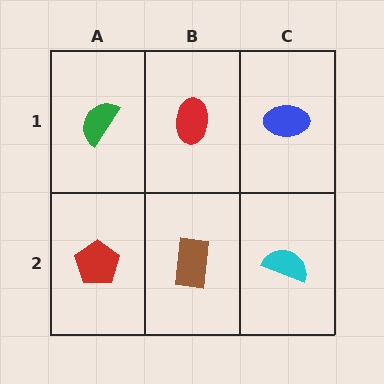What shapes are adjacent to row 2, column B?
A red ellipse (row 1, column B), a red pentagon (row 2, column A), a cyan semicircle (row 2, column C).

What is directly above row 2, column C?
A blue ellipse.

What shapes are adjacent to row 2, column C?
A blue ellipse (row 1, column C), a brown rectangle (row 2, column B).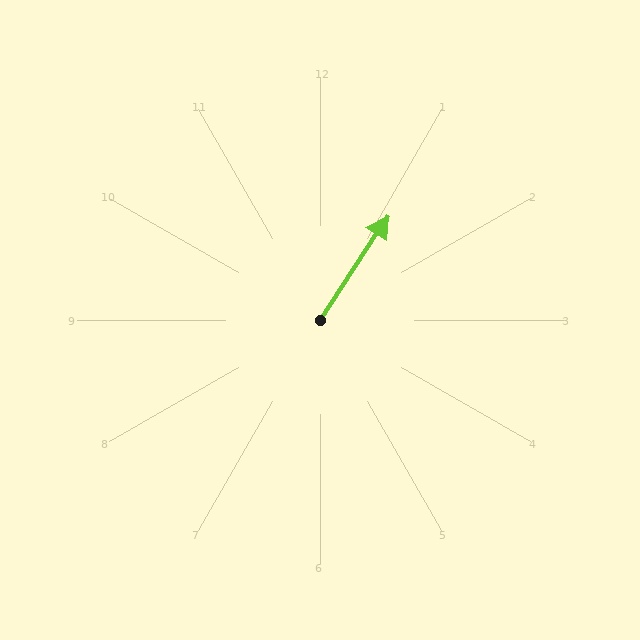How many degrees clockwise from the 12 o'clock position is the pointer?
Approximately 33 degrees.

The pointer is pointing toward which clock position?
Roughly 1 o'clock.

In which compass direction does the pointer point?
Northeast.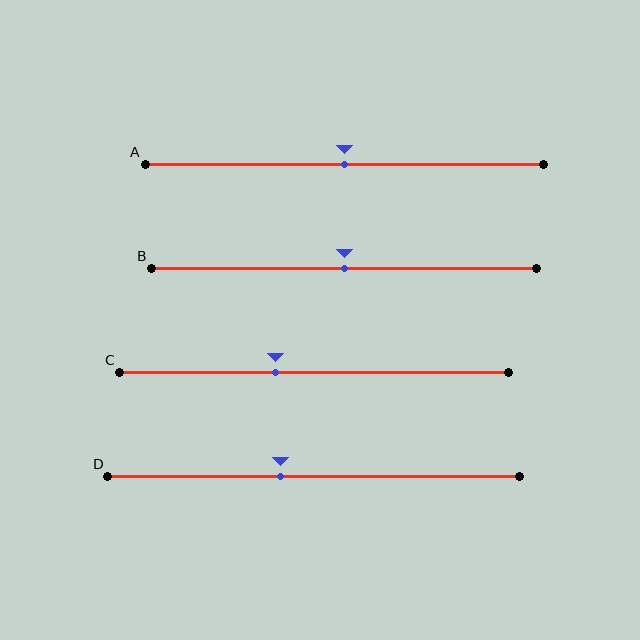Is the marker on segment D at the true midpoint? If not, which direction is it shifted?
No, the marker on segment D is shifted to the left by about 8% of the segment length.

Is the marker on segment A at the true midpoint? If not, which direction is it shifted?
Yes, the marker on segment A is at the true midpoint.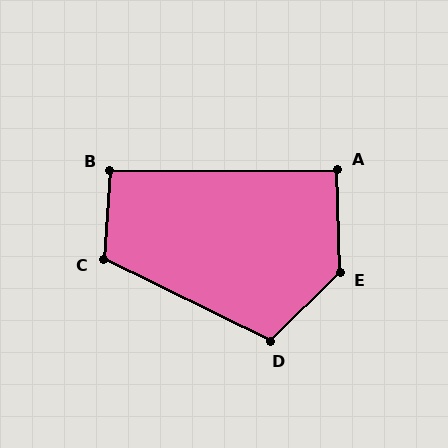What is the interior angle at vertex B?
Approximately 95 degrees (approximately right).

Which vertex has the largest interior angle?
E, at approximately 133 degrees.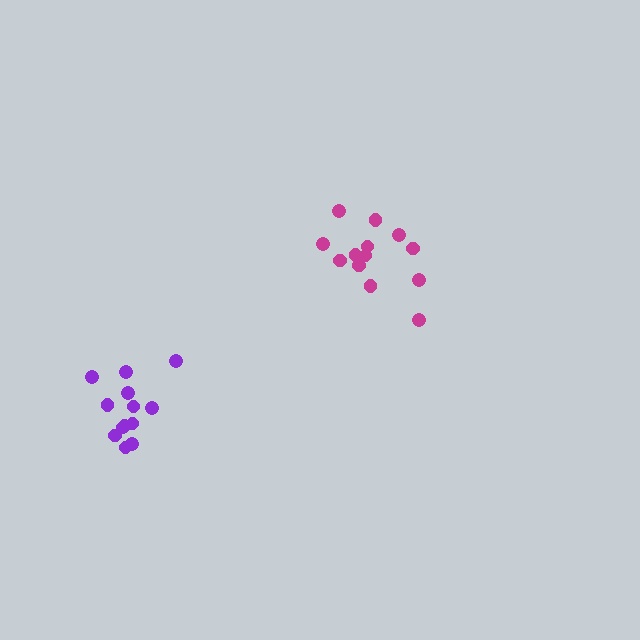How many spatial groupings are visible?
There are 2 spatial groupings.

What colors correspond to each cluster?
The clusters are colored: magenta, purple.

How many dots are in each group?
Group 1: 13 dots, Group 2: 13 dots (26 total).